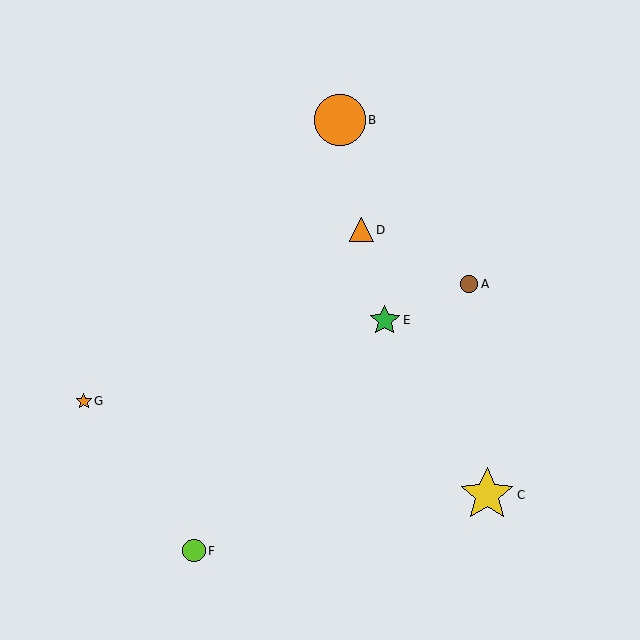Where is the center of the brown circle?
The center of the brown circle is at (469, 284).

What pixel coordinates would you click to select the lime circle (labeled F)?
Click at (194, 551) to select the lime circle F.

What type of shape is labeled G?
Shape G is an orange star.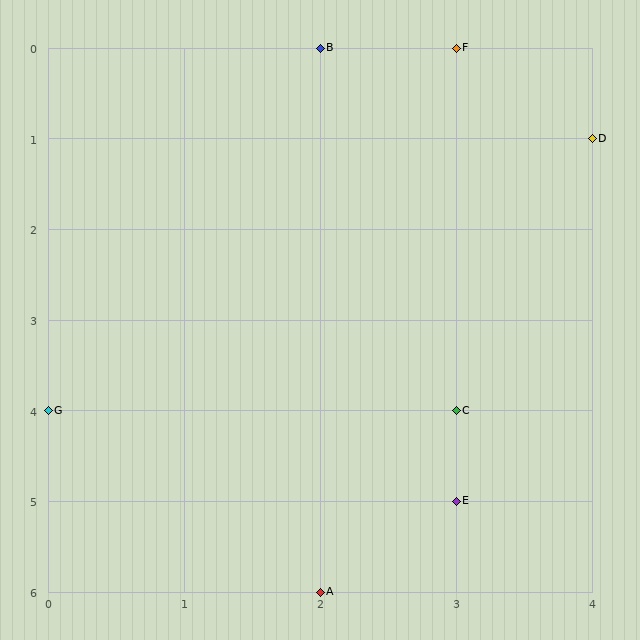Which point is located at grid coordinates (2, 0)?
Point B is at (2, 0).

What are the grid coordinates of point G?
Point G is at grid coordinates (0, 4).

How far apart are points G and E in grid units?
Points G and E are 3 columns and 1 row apart (about 3.2 grid units diagonally).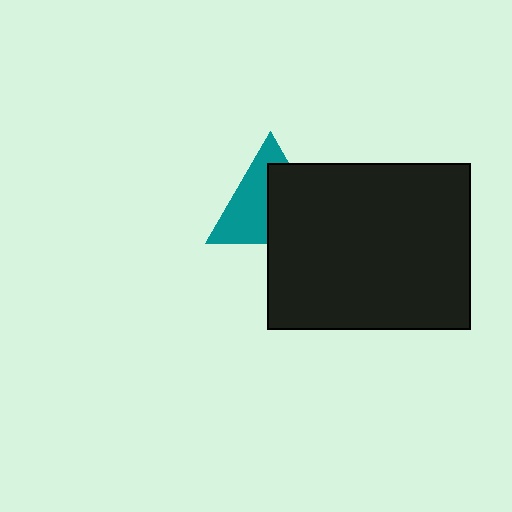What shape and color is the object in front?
The object in front is a black rectangle.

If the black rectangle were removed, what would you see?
You would see the complete teal triangle.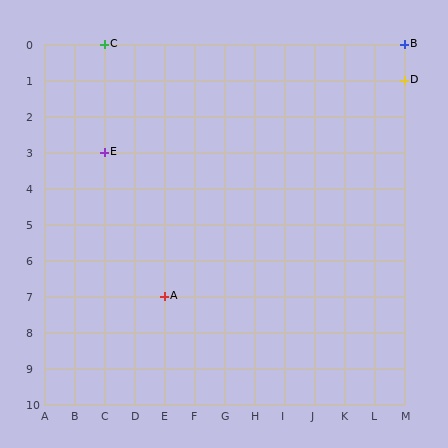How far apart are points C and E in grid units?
Points C and E are 3 rows apart.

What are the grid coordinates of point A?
Point A is at grid coordinates (E, 7).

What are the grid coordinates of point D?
Point D is at grid coordinates (M, 1).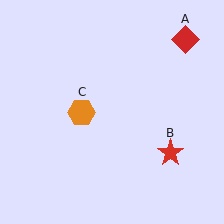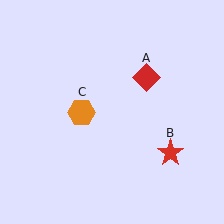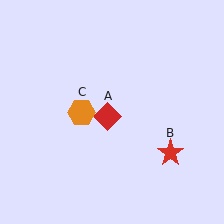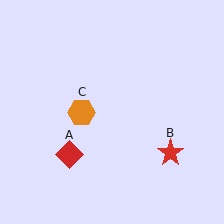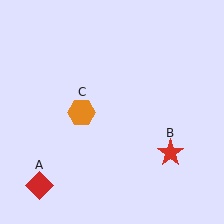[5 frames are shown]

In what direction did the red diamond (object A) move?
The red diamond (object A) moved down and to the left.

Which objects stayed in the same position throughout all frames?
Red star (object B) and orange hexagon (object C) remained stationary.